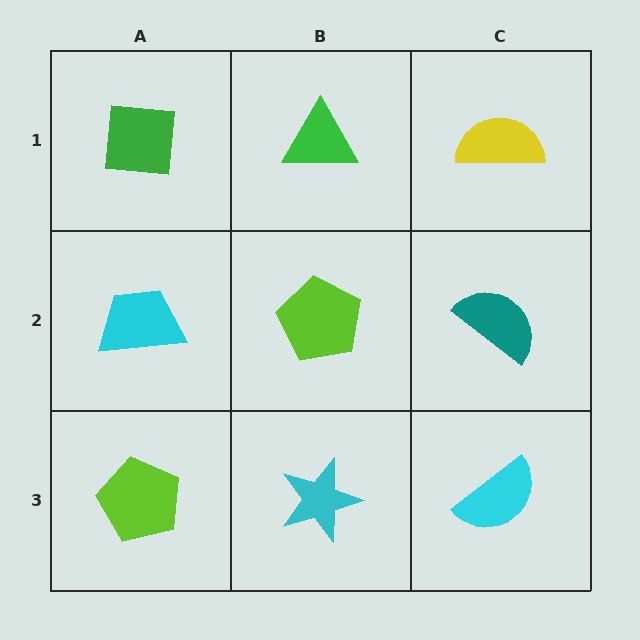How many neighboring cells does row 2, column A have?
3.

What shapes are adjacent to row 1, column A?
A cyan trapezoid (row 2, column A), a green triangle (row 1, column B).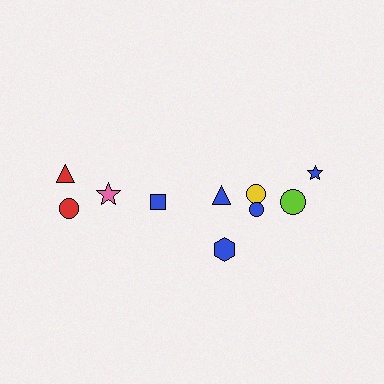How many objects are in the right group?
There are 6 objects.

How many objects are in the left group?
There are 4 objects.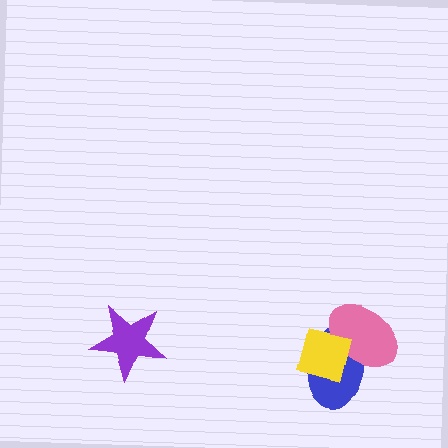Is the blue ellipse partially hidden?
Yes, it is partially covered by another shape.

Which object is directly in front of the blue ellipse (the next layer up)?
The pink ellipse is directly in front of the blue ellipse.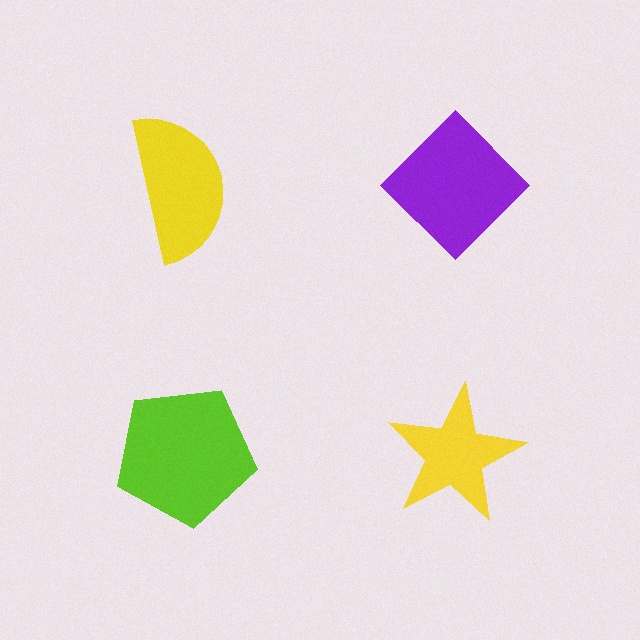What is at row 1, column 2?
A purple diamond.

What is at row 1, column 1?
A yellow semicircle.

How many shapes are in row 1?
2 shapes.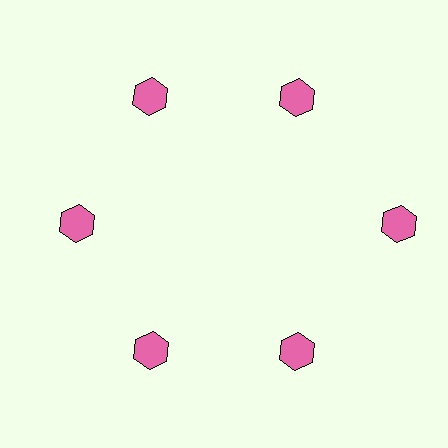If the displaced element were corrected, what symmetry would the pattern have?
It would have 6-fold rotational symmetry — the pattern would map onto itself every 60 degrees.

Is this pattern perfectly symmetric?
No. The 6 pink hexagons are arranged in a ring, but one element near the 3 o'clock position is pushed outward from the center, breaking the 6-fold rotational symmetry.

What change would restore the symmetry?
The symmetry would be restored by moving it inward, back onto the ring so that all 6 hexagons sit at equal angles and equal distance from the center.